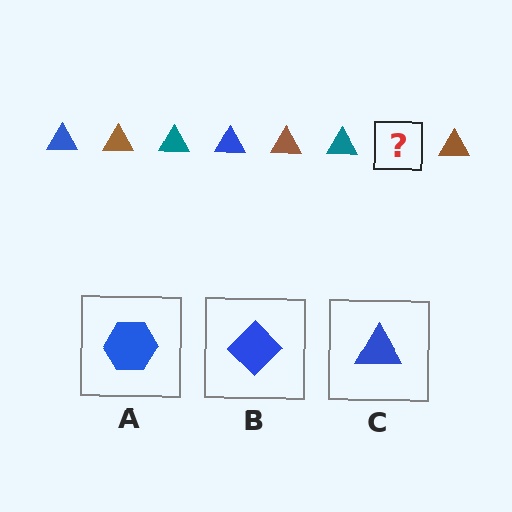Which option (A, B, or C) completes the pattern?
C.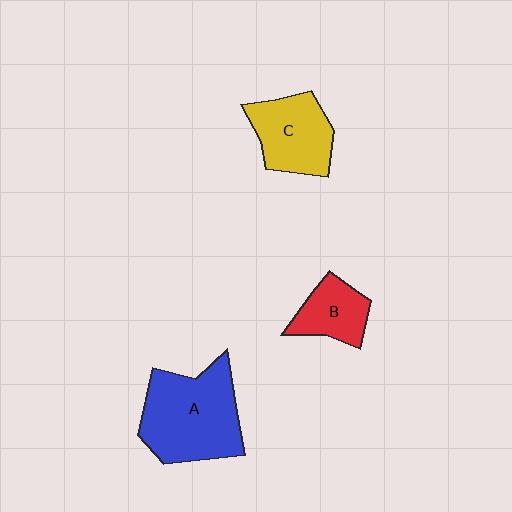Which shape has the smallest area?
Shape B (red).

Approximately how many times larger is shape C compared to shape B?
Approximately 1.4 times.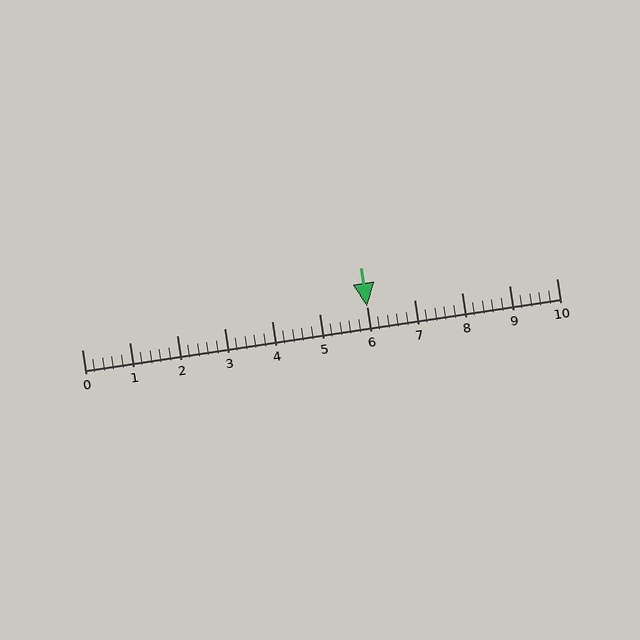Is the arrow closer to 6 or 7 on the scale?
The arrow is closer to 6.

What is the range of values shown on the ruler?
The ruler shows values from 0 to 10.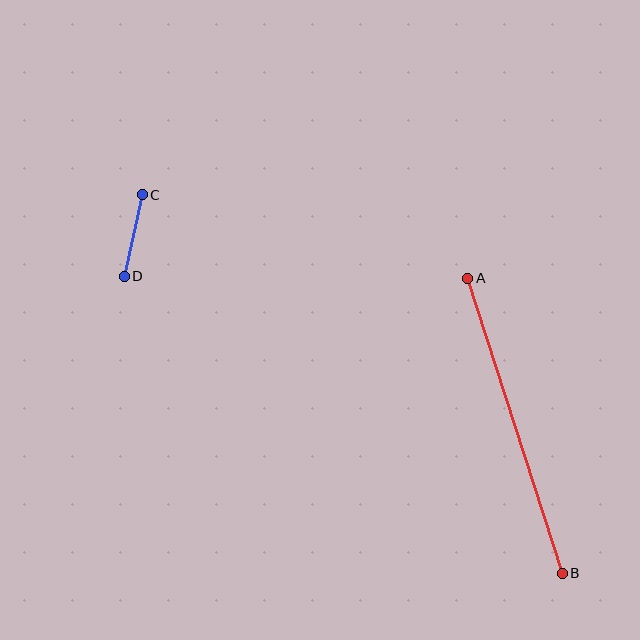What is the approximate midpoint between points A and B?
The midpoint is at approximately (515, 426) pixels.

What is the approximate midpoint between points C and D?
The midpoint is at approximately (133, 235) pixels.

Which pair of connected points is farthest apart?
Points A and B are farthest apart.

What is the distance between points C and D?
The distance is approximately 84 pixels.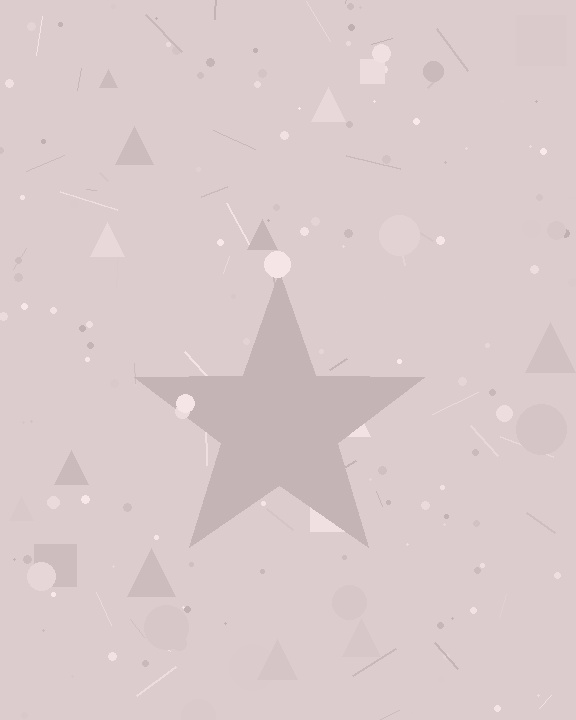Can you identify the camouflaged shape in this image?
The camouflaged shape is a star.